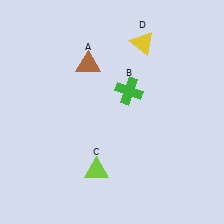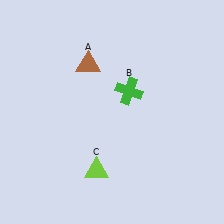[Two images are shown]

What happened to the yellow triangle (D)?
The yellow triangle (D) was removed in Image 2. It was in the top-right area of Image 1.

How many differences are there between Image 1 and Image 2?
There is 1 difference between the two images.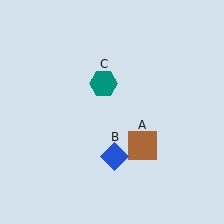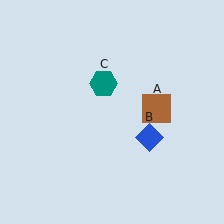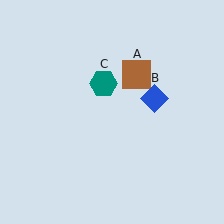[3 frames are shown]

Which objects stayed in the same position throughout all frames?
Teal hexagon (object C) remained stationary.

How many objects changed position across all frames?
2 objects changed position: brown square (object A), blue diamond (object B).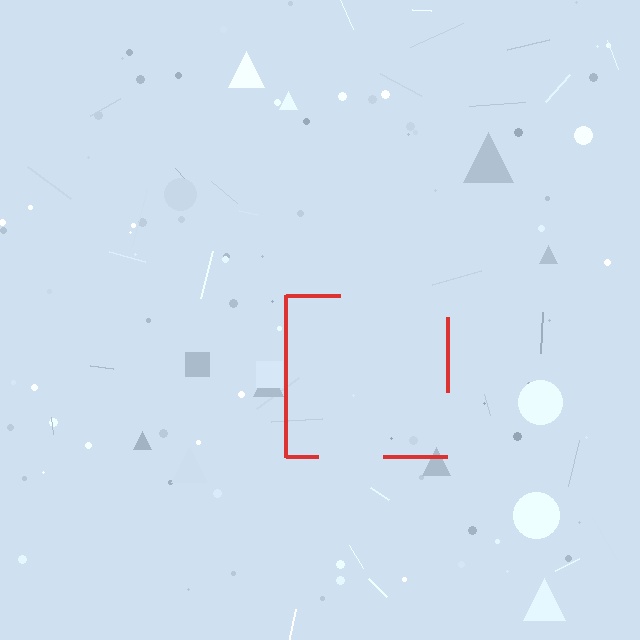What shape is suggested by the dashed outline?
The dashed outline suggests a square.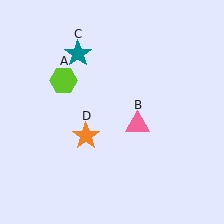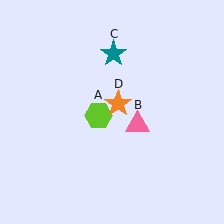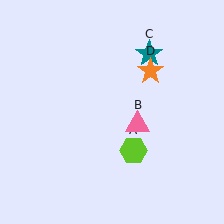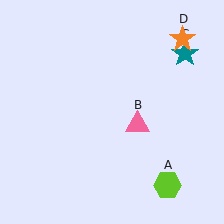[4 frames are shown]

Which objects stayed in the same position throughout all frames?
Pink triangle (object B) remained stationary.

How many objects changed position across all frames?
3 objects changed position: lime hexagon (object A), teal star (object C), orange star (object D).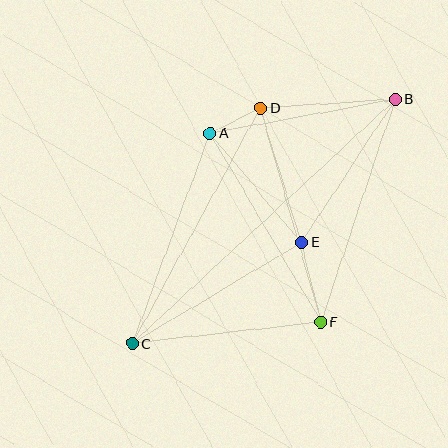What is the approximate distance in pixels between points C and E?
The distance between C and E is approximately 197 pixels.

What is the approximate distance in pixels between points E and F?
The distance between E and F is approximately 82 pixels.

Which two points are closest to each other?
Points A and D are closest to each other.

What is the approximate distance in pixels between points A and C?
The distance between A and C is approximately 224 pixels.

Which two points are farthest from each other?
Points B and C are farthest from each other.